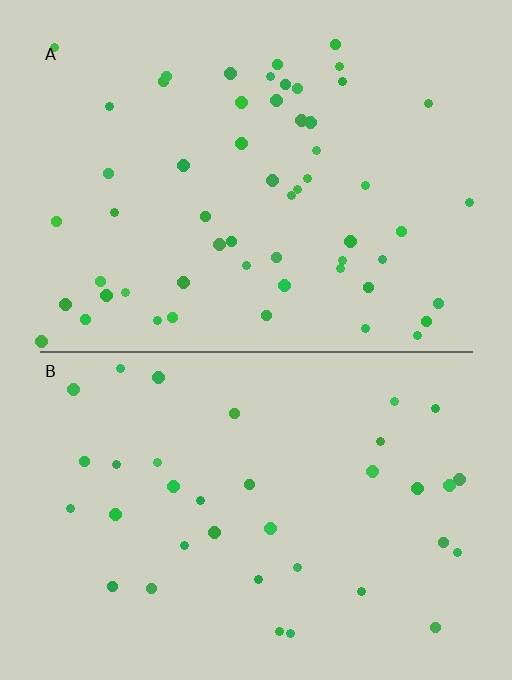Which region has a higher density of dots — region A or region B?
A (the top).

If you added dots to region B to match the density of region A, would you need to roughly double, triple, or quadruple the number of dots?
Approximately double.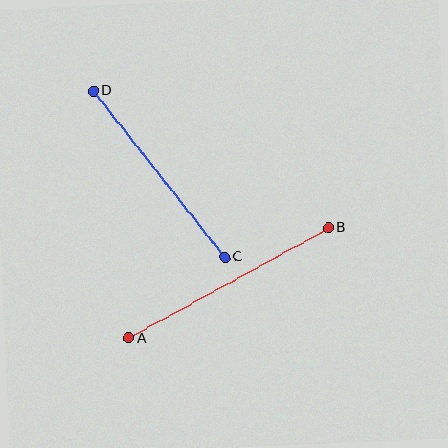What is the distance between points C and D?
The distance is approximately 212 pixels.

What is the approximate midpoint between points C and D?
The midpoint is at approximately (159, 174) pixels.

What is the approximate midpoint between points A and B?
The midpoint is at approximately (229, 283) pixels.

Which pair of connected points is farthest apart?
Points A and B are farthest apart.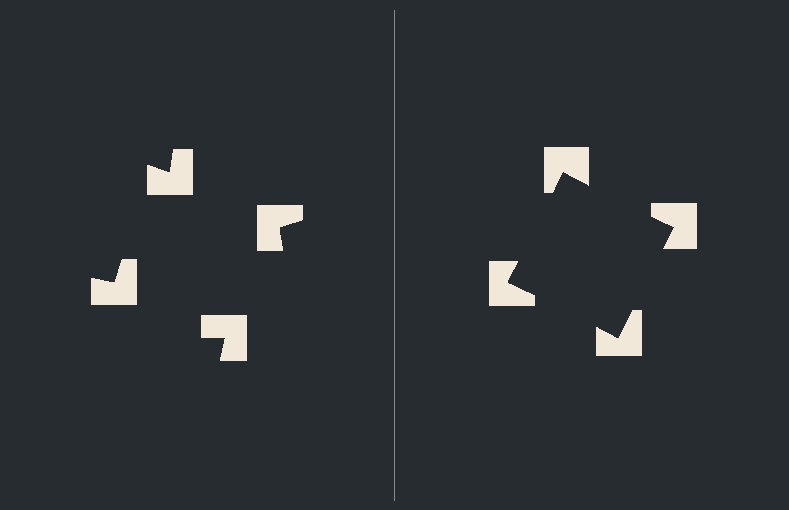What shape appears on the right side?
An illusory square.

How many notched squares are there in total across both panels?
8 — 4 on each side.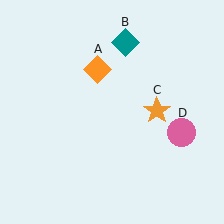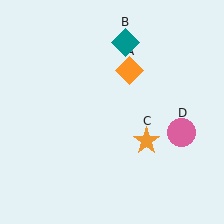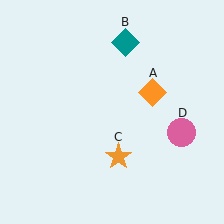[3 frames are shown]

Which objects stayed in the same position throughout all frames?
Teal diamond (object B) and pink circle (object D) remained stationary.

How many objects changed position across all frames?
2 objects changed position: orange diamond (object A), orange star (object C).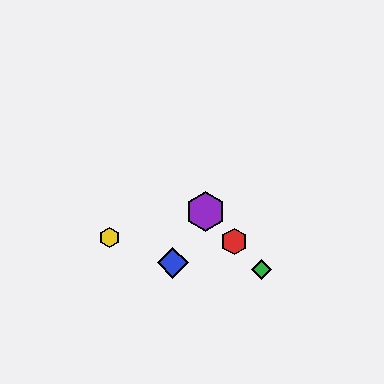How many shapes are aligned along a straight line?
3 shapes (the red hexagon, the green diamond, the purple hexagon) are aligned along a straight line.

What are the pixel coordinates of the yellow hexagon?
The yellow hexagon is at (109, 237).